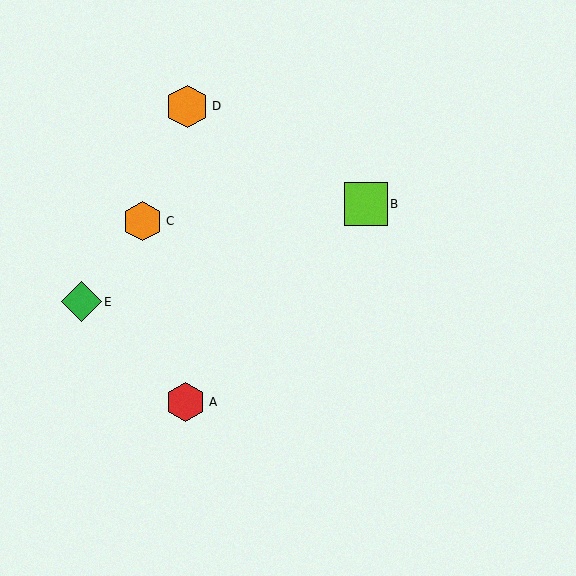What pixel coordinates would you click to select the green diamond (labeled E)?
Click at (81, 302) to select the green diamond E.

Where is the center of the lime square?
The center of the lime square is at (366, 204).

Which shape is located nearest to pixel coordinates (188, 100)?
The orange hexagon (labeled D) at (187, 106) is nearest to that location.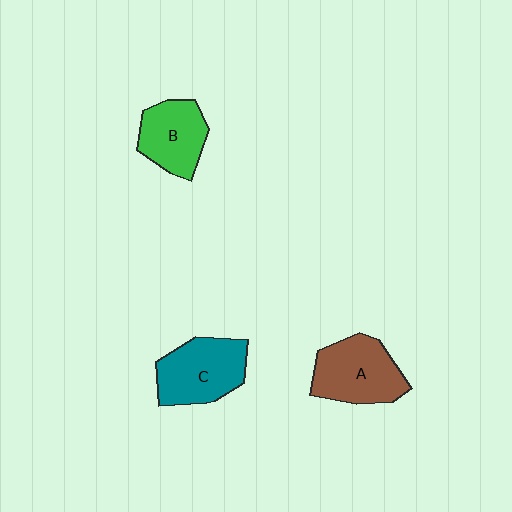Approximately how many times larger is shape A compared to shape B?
Approximately 1.2 times.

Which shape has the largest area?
Shape C (teal).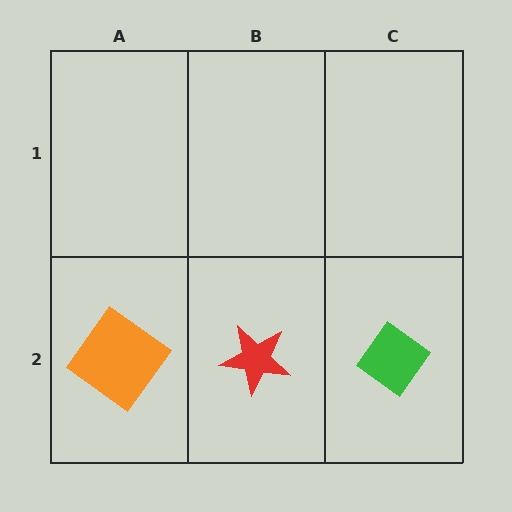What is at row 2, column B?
A red star.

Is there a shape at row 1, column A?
No, that cell is empty.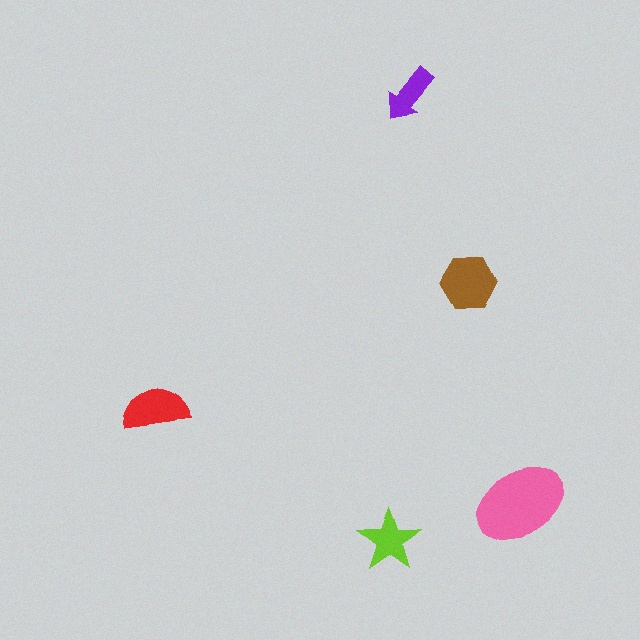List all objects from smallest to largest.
The purple arrow, the lime star, the red semicircle, the brown hexagon, the pink ellipse.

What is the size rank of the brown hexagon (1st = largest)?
2nd.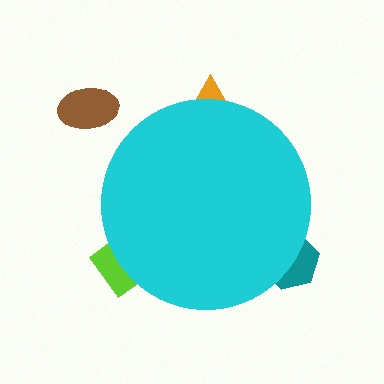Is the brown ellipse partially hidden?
No, the brown ellipse is fully visible.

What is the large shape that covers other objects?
A cyan circle.